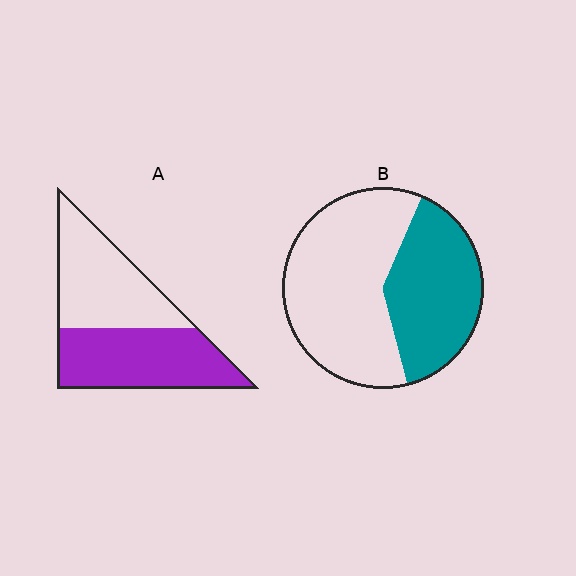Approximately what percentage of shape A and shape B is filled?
A is approximately 50% and B is approximately 40%.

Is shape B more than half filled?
No.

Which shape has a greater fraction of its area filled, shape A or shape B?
Shape A.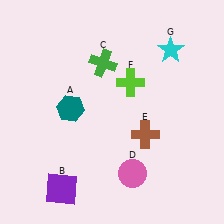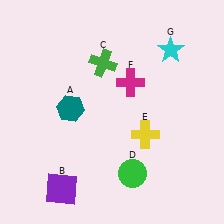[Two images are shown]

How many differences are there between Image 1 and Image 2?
There are 3 differences between the two images.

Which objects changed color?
D changed from pink to green. E changed from brown to yellow. F changed from lime to magenta.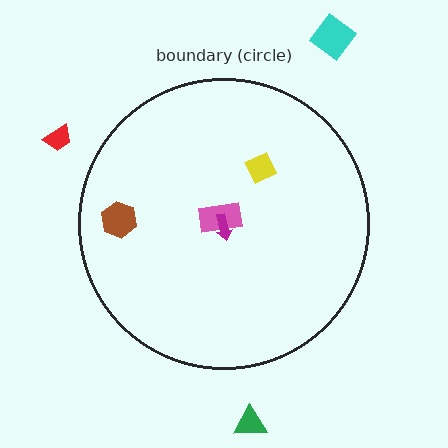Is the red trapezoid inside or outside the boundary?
Outside.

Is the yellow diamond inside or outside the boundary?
Inside.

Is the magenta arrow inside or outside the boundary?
Inside.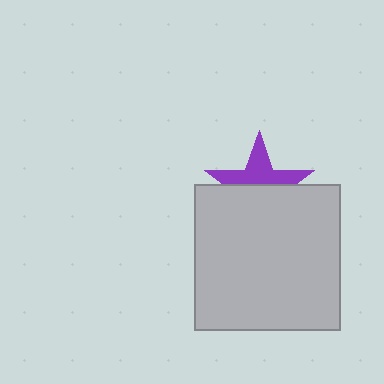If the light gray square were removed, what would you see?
You would see the complete purple star.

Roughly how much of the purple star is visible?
About half of it is visible (roughly 46%).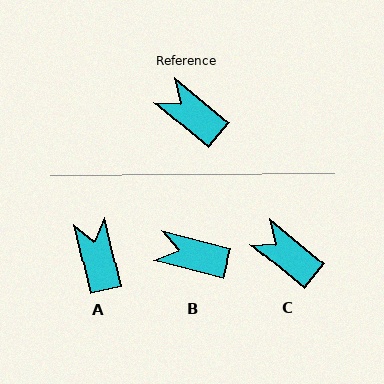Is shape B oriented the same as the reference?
No, it is off by about 25 degrees.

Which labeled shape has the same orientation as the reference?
C.